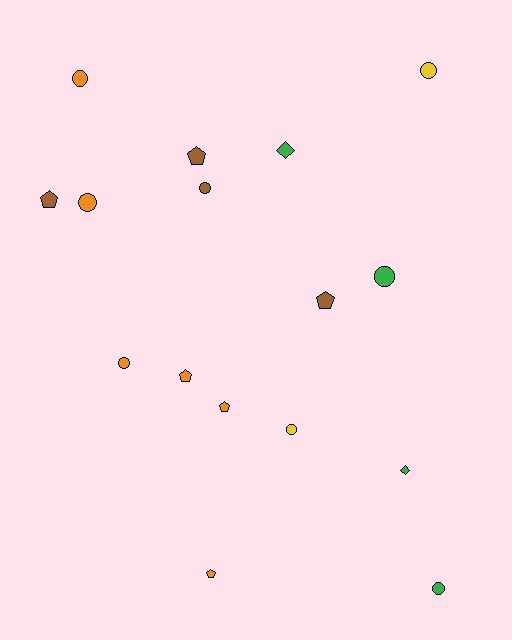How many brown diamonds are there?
There are no brown diamonds.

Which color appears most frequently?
Orange, with 6 objects.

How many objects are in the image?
There are 16 objects.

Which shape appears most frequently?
Circle, with 8 objects.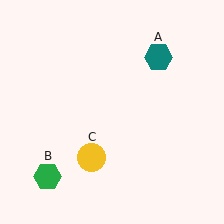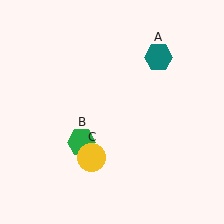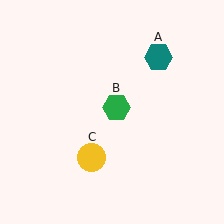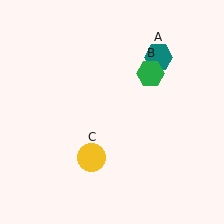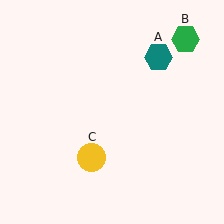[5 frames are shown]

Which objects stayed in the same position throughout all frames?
Teal hexagon (object A) and yellow circle (object C) remained stationary.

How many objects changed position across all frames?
1 object changed position: green hexagon (object B).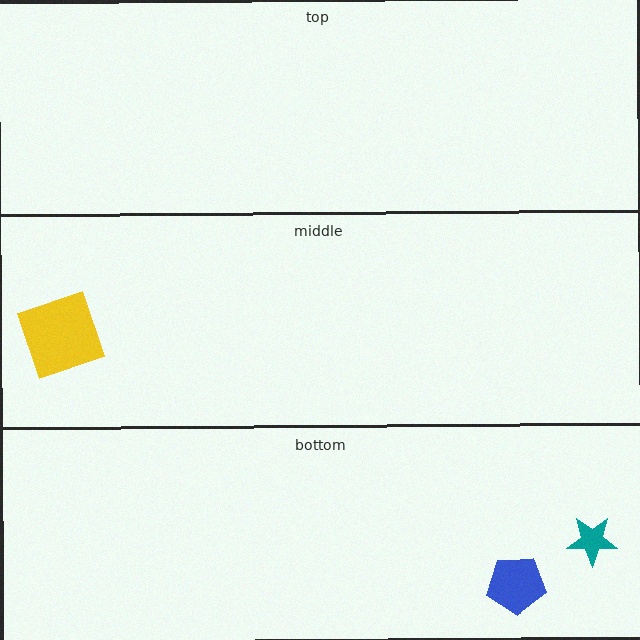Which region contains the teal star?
The bottom region.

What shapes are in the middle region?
The yellow square.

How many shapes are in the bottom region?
2.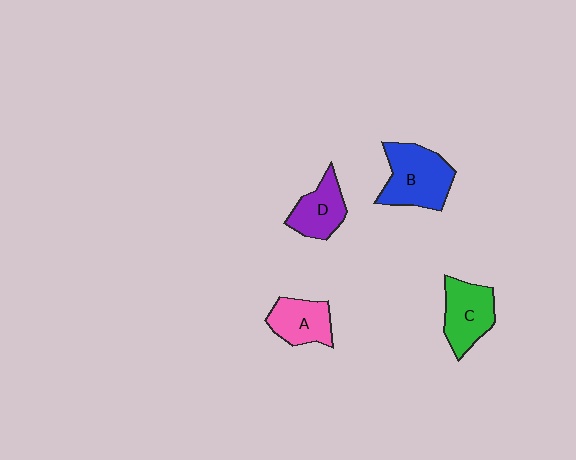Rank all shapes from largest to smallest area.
From largest to smallest: B (blue), C (green), A (pink), D (purple).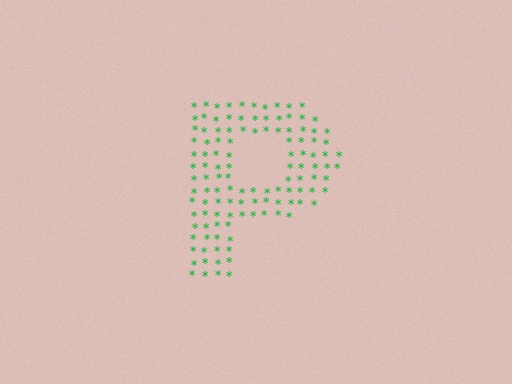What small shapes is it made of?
It is made of small asterisks.